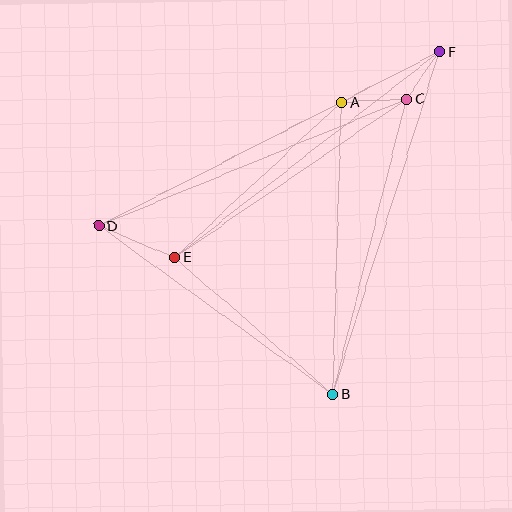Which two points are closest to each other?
Points C and F are closest to each other.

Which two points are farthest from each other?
Points D and F are farthest from each other.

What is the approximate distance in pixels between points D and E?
The distance between D and E is approximately 82 pixels.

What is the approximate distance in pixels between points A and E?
The distance between A and E is approximately 228 pixels.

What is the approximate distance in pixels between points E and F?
The distance between E and F is approximately 336 pixels.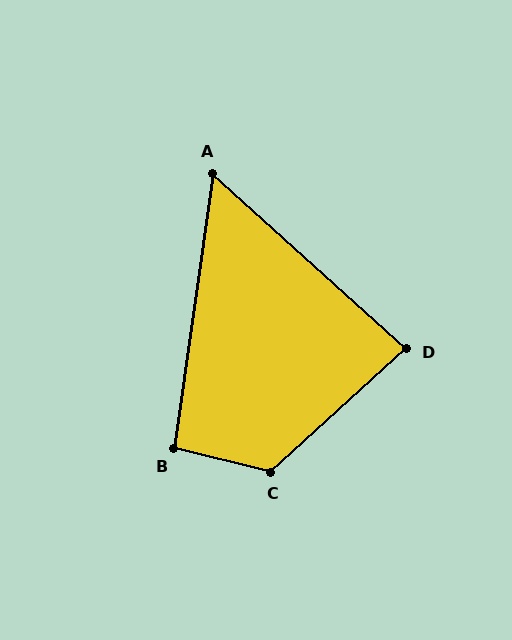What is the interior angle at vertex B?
Approximately 95 degrees (obtuse).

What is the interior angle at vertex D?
Approximately 85 degrees (acute).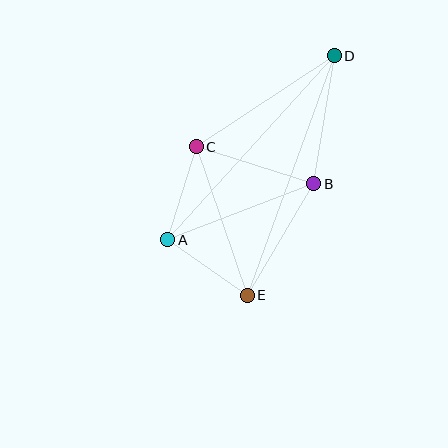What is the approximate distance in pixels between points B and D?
The distance between B and D is approximately 130 pixels.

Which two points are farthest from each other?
Points D and E are farthest from each other.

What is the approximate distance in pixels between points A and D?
The distance between A and D is approximately 248 pixels.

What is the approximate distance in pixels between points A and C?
The distance between A and C is approximately 97 pixels.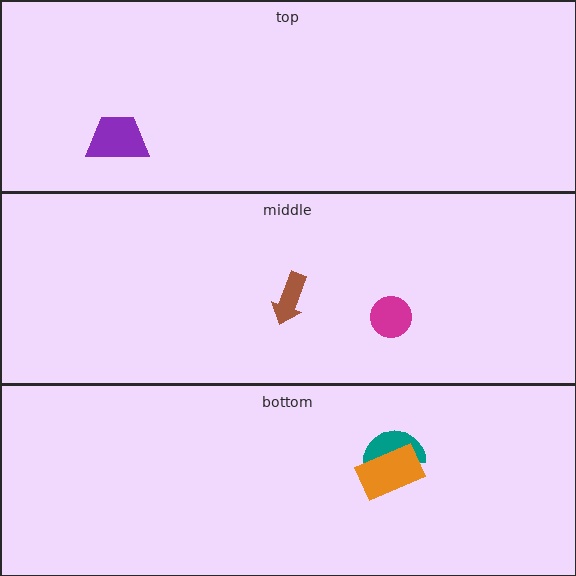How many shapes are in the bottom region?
2.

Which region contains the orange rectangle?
The bottom region.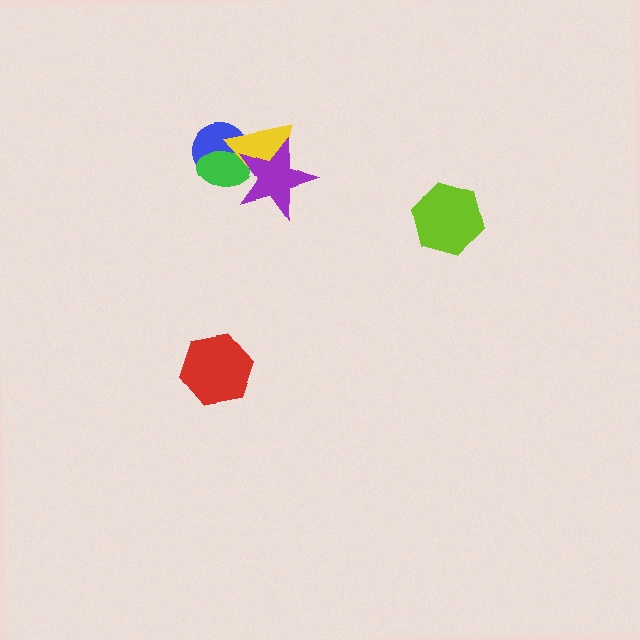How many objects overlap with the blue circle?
3 objects overlap with the blue circle.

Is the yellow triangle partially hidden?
Yes, it is partially covered by another shape.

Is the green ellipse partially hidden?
Yes, it is partially covered by another shape.